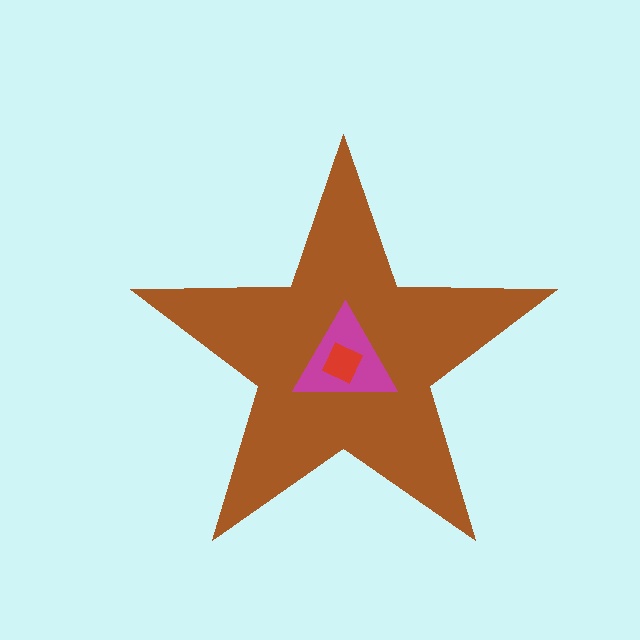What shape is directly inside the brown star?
The magenta triangle.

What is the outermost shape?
The brown star.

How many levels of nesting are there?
3.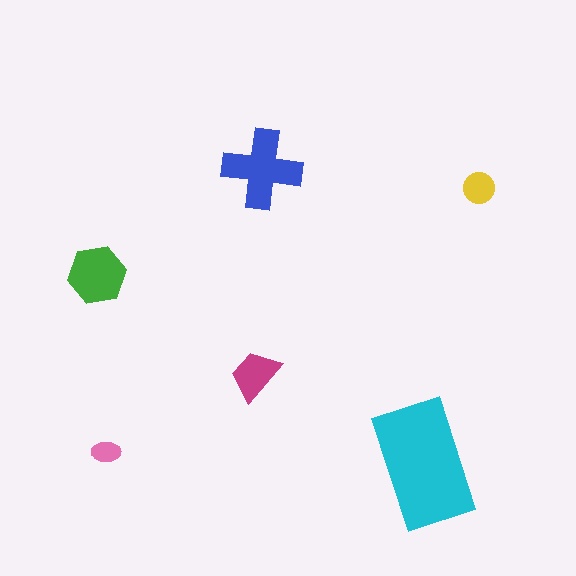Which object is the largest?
The cyan rectangle.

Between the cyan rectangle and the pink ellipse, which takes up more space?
The cyan rectangle.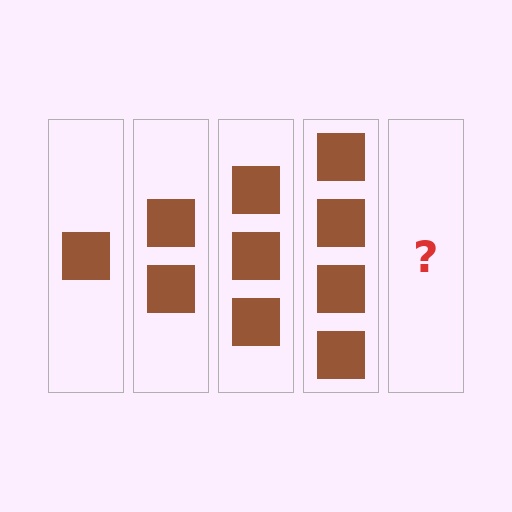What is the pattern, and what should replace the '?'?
The pattern is that each step adds one more square. The '?' should be 5 squares.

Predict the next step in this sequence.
The next step is 5 squares.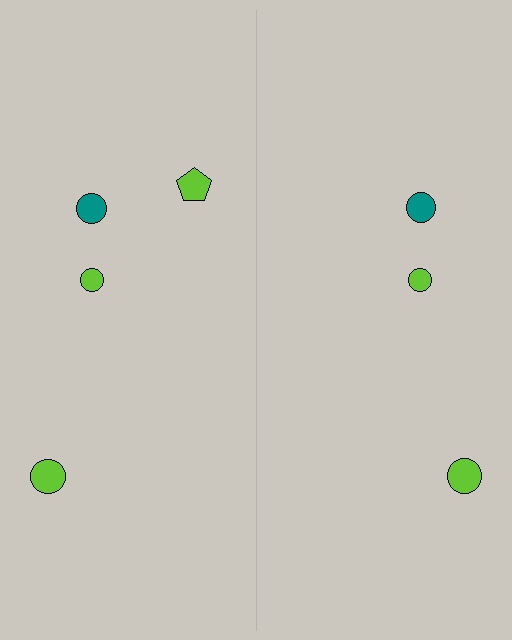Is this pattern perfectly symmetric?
No, the pattern is not perfectly symmetric. A lime pentagon is missing from the right side.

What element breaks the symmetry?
A lime pentagon is missing from the right side.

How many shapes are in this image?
There are 7 shapes in this image.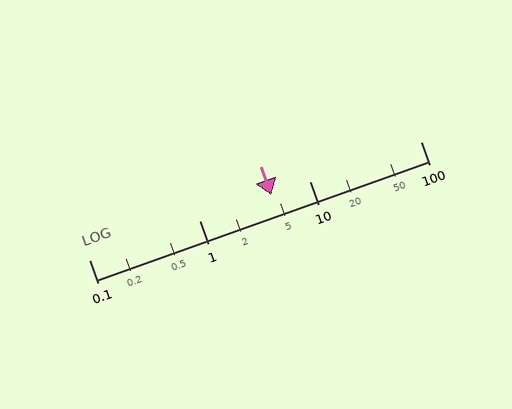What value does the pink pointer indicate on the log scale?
The pointer indicates approximately 4.5.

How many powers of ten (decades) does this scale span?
The scale spans 3 decades, from 0.1 to 100.